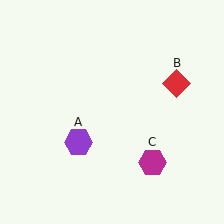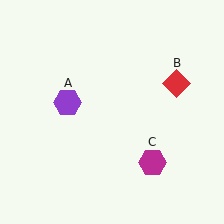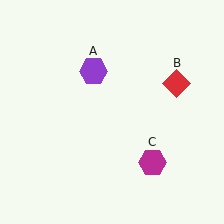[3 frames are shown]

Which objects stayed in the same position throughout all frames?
Red diamond (object B) and magenta hexagon (object C) remained stationary.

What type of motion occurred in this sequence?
The purple hexagon (object A) rotated clockwise around the center of the scene.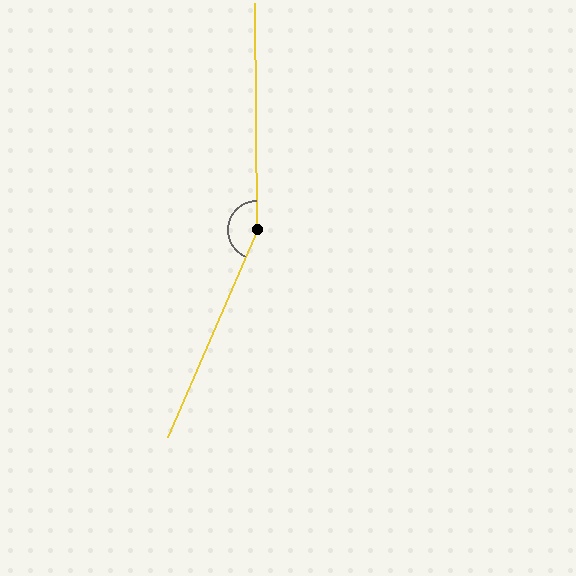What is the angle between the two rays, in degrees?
Approximately 156 degrees.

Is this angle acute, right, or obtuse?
It is obtuse.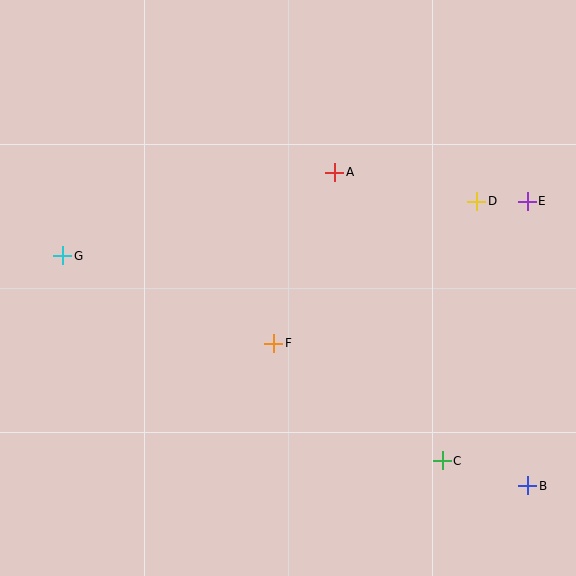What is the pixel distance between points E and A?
The distance between E and A is 194 pixels.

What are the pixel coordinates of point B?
Point B is at (528, 486).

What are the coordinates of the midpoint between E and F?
The midpoint between E and F is at (400, 272).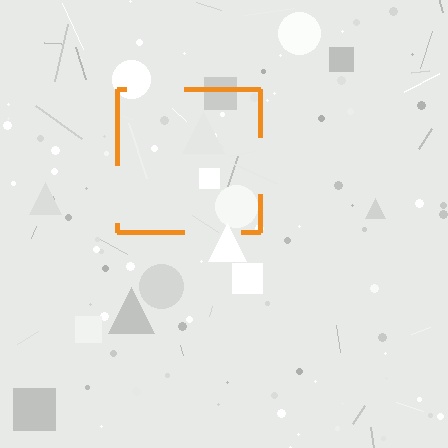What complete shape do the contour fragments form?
The contour fragments form a square.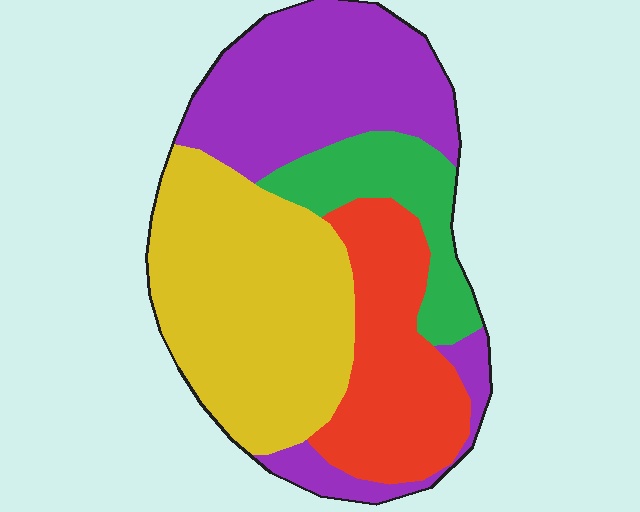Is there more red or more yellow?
Yellow.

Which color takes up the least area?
Green, at roughly 15%.